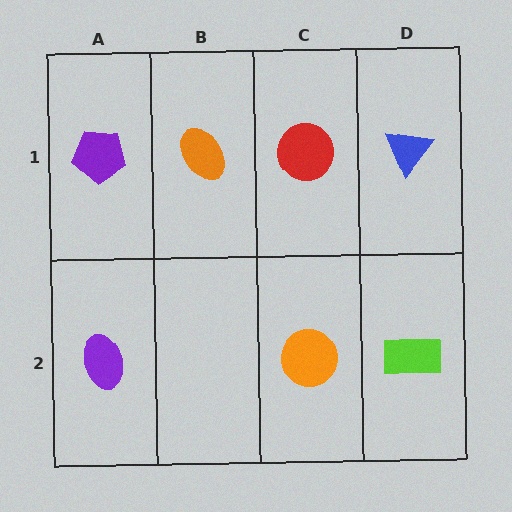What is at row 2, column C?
An orange circle.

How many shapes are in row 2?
3 shapes.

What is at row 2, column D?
A lime rectangle.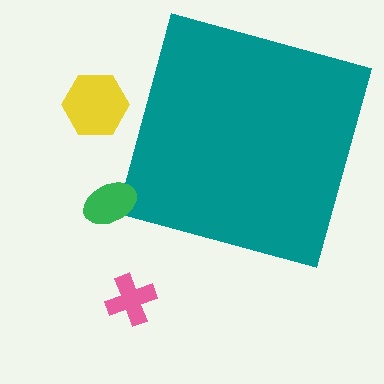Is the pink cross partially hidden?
No, the pink cross is fully visible.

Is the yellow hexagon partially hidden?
No, the yellow hexagon is fully visible.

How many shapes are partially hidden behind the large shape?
0 shapes are partially hidden.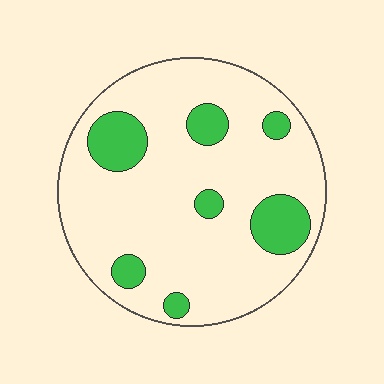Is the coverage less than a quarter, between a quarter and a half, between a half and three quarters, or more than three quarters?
Less than a quarter.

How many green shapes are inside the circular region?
7.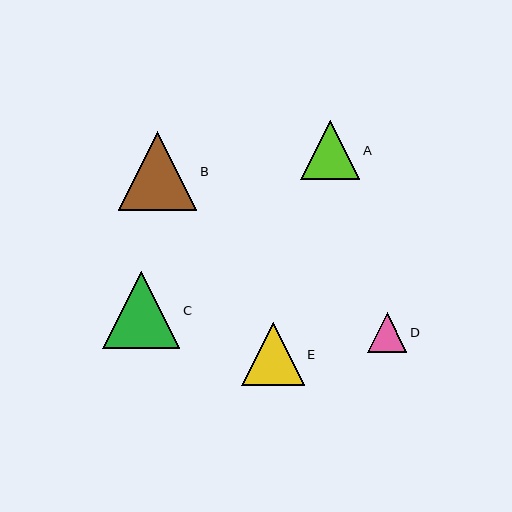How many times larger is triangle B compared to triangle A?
Triangle B is approximately 1.3 times the size of triangle A.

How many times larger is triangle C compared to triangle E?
Triangle C is approximately 1.2 times the size of triangle E.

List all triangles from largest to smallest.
From largest to smallest: B, C, E, A, D.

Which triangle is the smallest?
Triangle D is the smallest with a size of approximately 39 pixels.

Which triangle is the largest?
Triangle B is the largest with a size of approximately 79 pixels.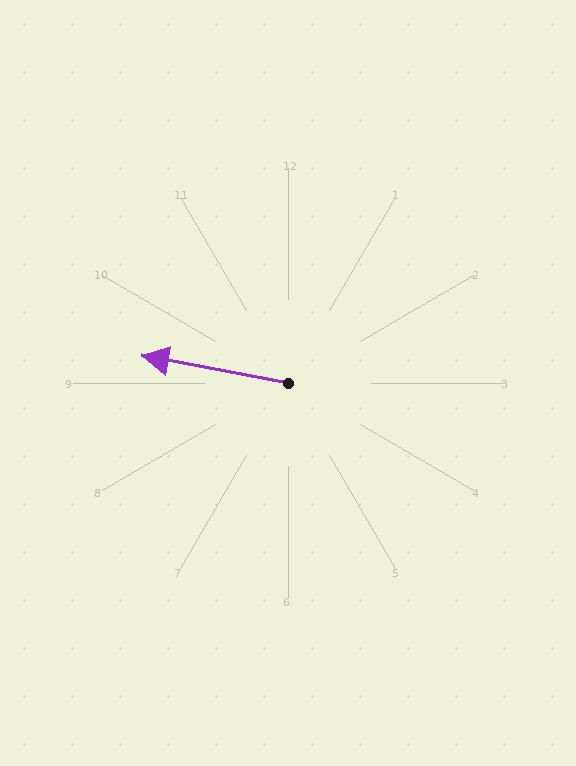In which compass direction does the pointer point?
West.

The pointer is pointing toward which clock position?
Roughly 9 o'clock.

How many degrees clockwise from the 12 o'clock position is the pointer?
Approximately 281 degrees.